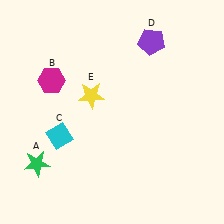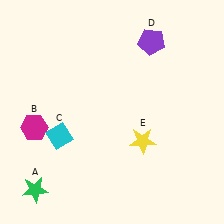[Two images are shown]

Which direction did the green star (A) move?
The green star (A) moved down.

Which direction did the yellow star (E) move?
The yellow star (E) moved right.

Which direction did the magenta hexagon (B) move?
The magenta hexagon (B) moved down.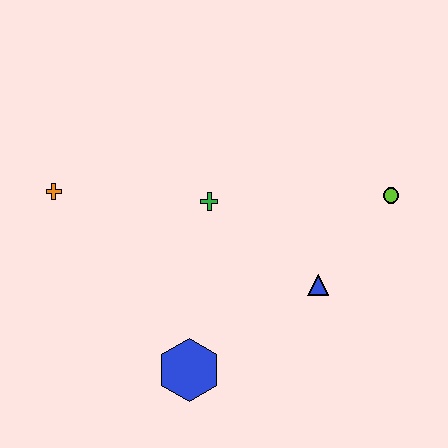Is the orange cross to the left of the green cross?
Yes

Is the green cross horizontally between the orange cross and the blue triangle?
Yes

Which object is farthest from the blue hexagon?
The lime circle is farthest from the blue hexagon.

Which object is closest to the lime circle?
The blue triangle is closest to the lime circle.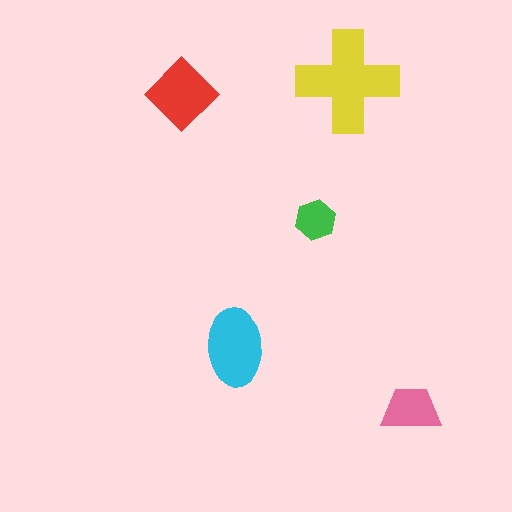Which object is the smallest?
The green hexagon.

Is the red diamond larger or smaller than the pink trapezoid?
Larger.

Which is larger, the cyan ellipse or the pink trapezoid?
The cyan ellipse.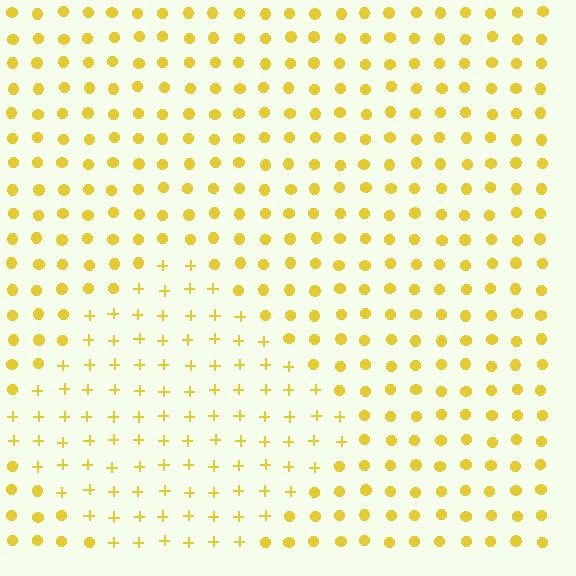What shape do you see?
I see a diamond.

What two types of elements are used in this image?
The image uses plus signs inside the diamond region and circles outside it.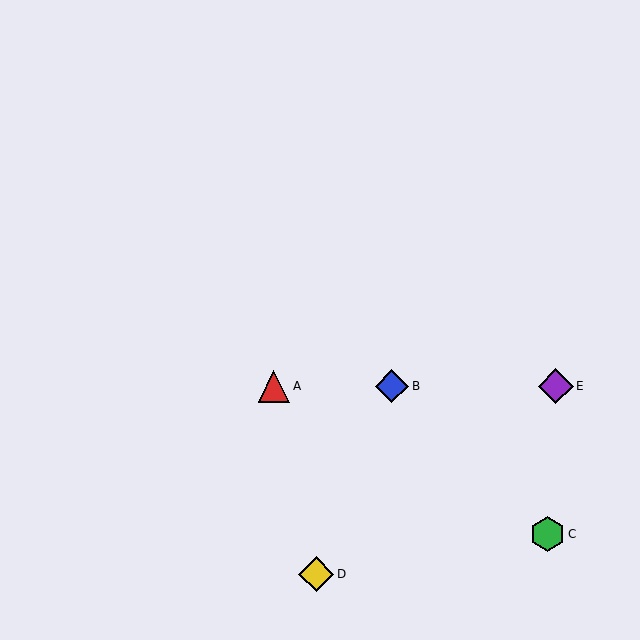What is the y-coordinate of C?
Object C is at y≈534.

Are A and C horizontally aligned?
No, A is at y≈386 and C is at y≈534.